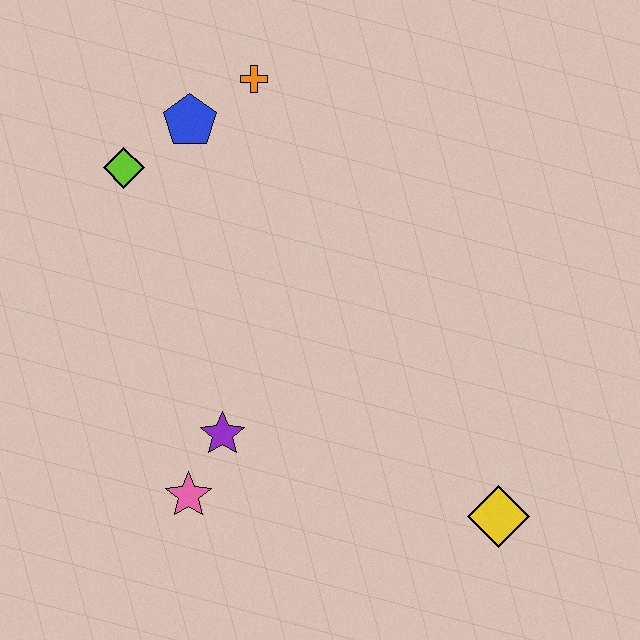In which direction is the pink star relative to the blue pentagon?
The pink star is below the blue pentagon.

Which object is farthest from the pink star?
The orange cross is farthest from the pink star.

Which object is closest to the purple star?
The pink star is closest to the purple star.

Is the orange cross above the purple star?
Yes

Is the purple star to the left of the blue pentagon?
No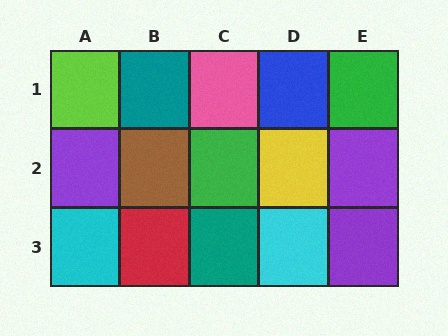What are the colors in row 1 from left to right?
Lime, teal, pink, blue, green.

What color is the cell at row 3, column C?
Teal.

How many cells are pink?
1 cell is pink.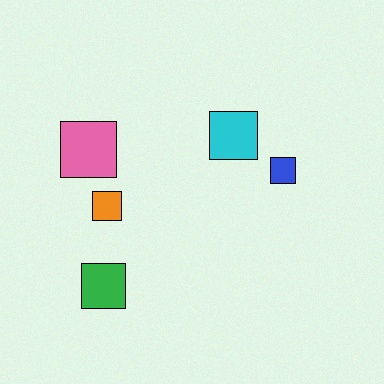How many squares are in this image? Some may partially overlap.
There are 5 squares.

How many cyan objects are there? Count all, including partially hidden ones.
There is 1 cyan object.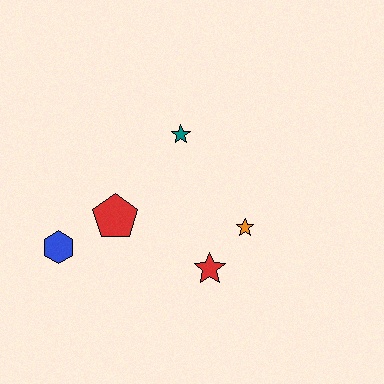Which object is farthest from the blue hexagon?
The orange star is farthest from the blue hexagon.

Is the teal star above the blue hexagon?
Yes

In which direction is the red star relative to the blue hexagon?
The red star is to the right of the blue hexagon.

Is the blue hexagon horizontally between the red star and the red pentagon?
No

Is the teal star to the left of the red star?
Yes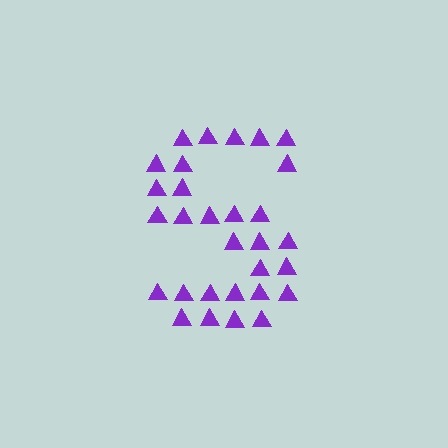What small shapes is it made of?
It is made of small triangles.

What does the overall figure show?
The overall figure shows the letter S.